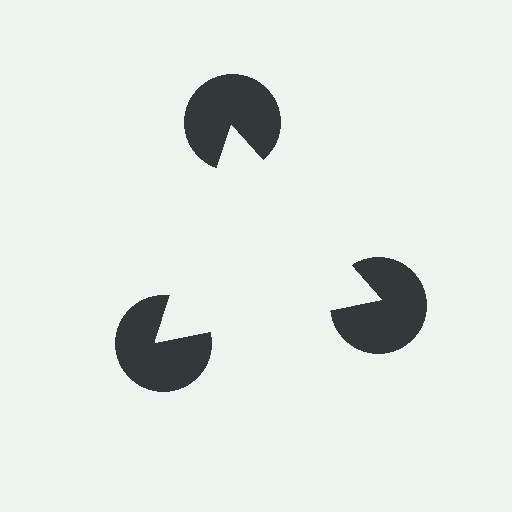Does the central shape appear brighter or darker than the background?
It typically appears slightly brighter than the background, even though no actual brightness change is drawn.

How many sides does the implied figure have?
3 sides.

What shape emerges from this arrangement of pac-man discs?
An illusory triangle — its edges are inferred from the aligned wedge cuts in the pac-man discs, not physically drawn.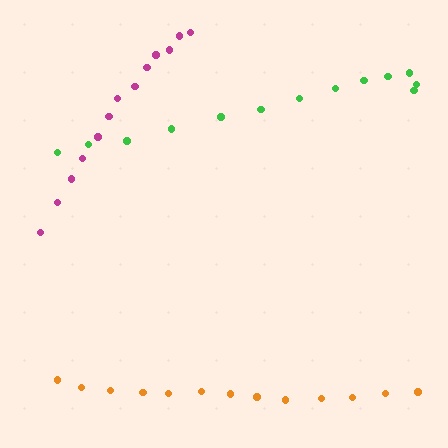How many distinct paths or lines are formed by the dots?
There are 3 distinct paths.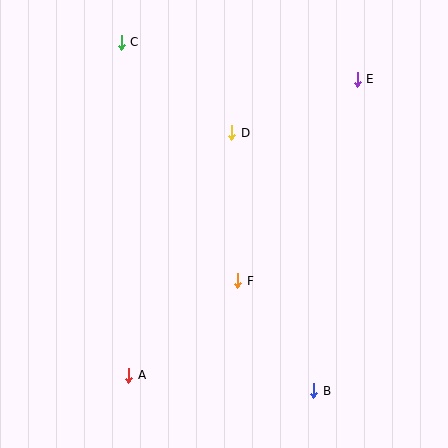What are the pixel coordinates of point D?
Point D is at (232, 133).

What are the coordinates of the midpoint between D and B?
The midpoint between D and B is at (273, 262).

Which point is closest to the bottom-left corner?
Point A is closest to the bottom-left corner.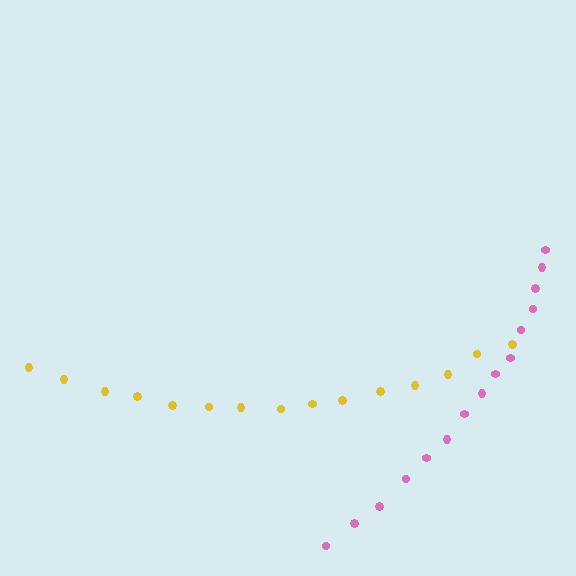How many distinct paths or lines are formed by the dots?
There are 2 distinct paths.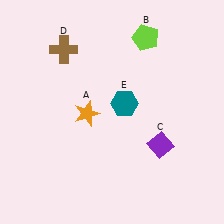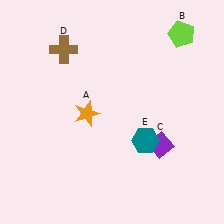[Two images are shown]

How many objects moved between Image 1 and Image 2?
2 objects moved between the two images.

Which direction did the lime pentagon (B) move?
The lime pentagon (B) moved right.